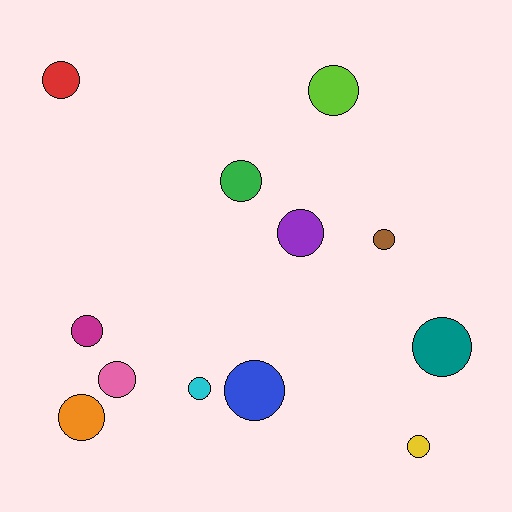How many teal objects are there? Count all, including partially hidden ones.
There is 1 teal object.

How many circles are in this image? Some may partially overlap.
There are 12 circles.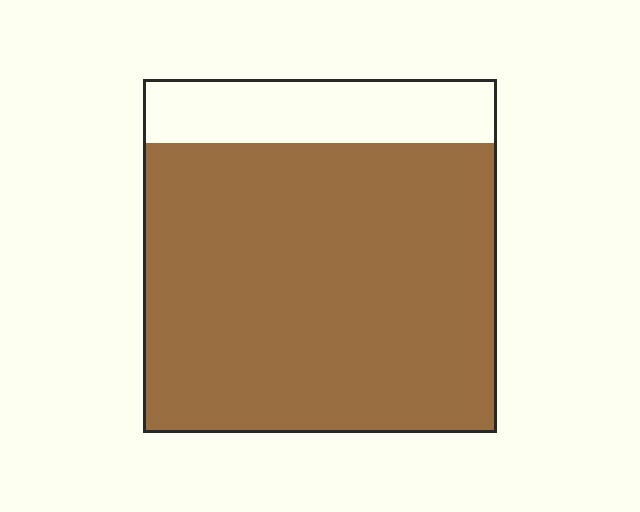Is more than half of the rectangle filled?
Yes.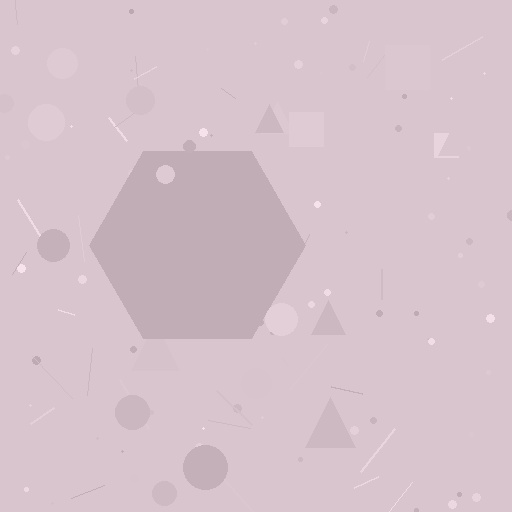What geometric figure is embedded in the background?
A hexagon is embedded in the background.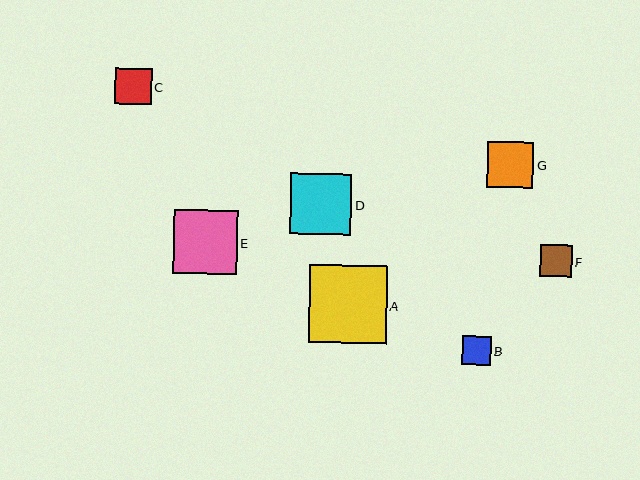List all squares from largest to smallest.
From largest to smallest: A, E, D, G, C, F, B.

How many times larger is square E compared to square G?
Square E is approximately 1.4 times the size of square G.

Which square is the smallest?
Square B is the smallest with a size of approximately 29 pixels.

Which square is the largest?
Square A is the largest with a size of approximately 78 pixels.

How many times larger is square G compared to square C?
Square G is approximately 1.3 times the size of square C.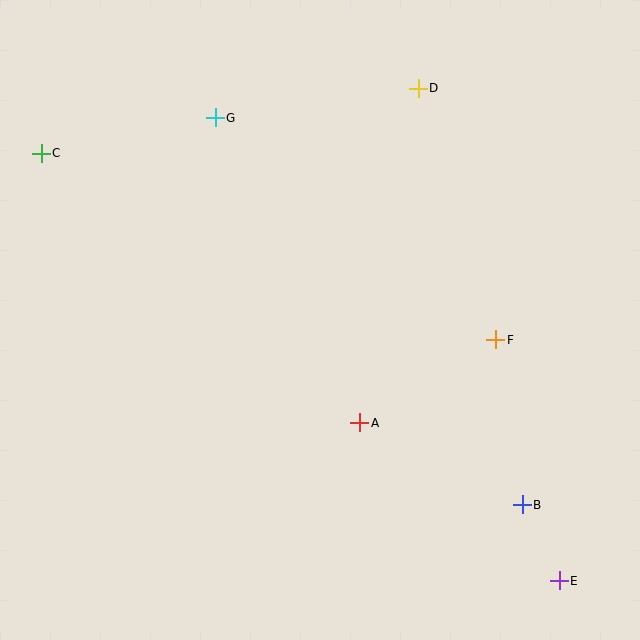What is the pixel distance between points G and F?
The distance between G and F is 358 pixels.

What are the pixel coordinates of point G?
Point G is at (215, 118).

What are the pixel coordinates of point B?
Point B is at (522, 505).